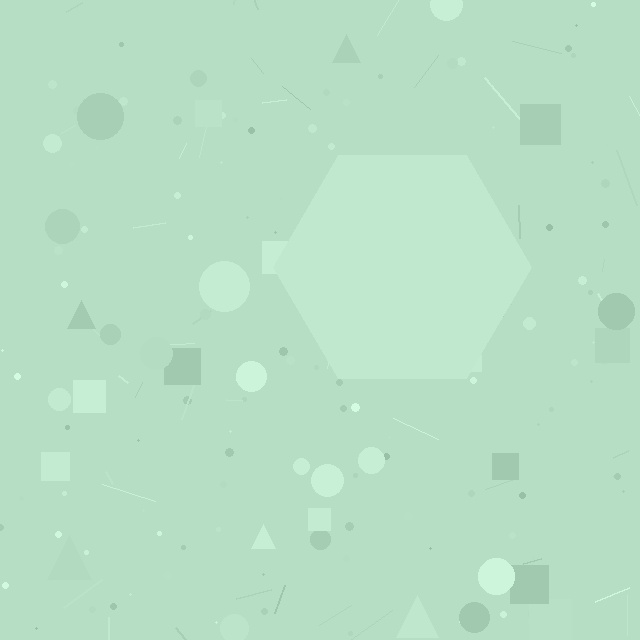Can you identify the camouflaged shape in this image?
The camouflaged shape is a hexagon.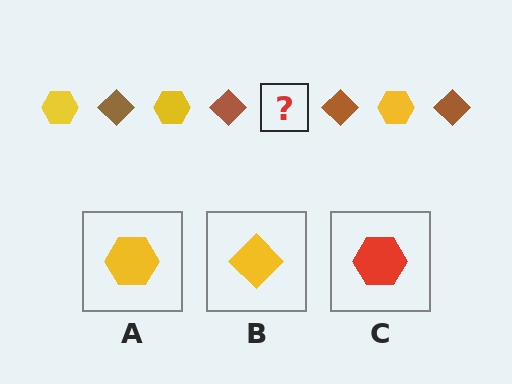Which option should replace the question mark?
Option A.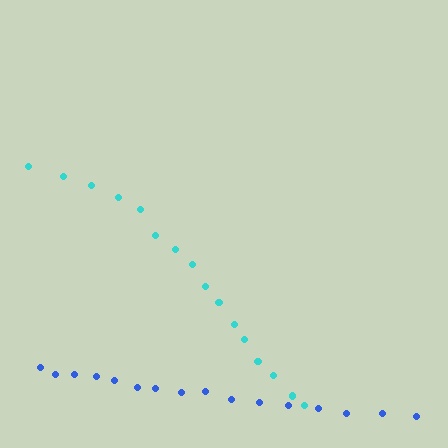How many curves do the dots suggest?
There are 2 distinct paths.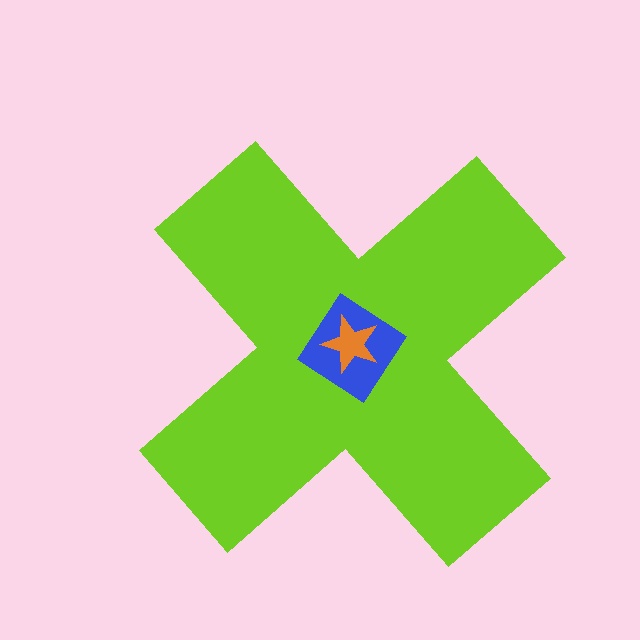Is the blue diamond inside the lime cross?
Yes.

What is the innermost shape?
The orange star.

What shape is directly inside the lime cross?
The blue diamond.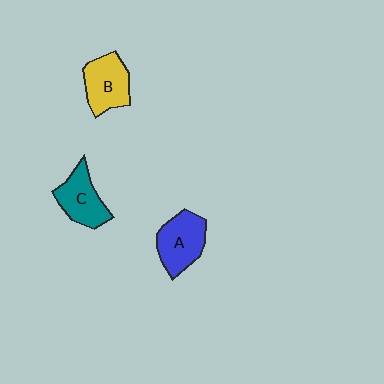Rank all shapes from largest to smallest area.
From largest to smallest: A (blue), B (yellow), C (teal).